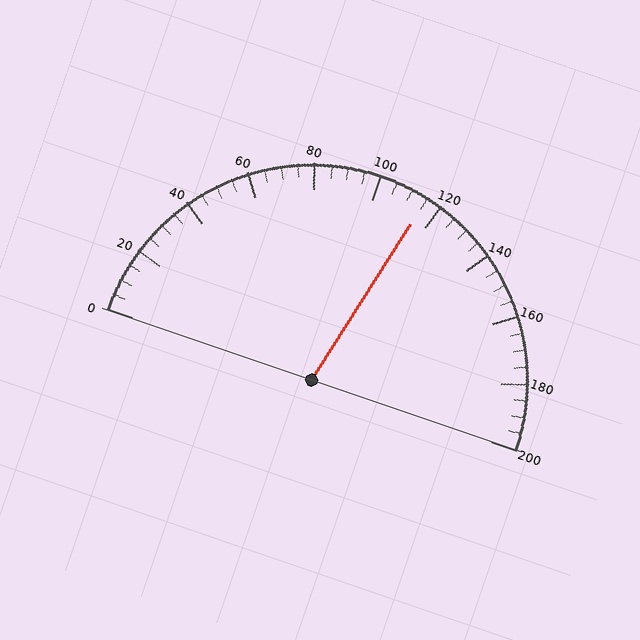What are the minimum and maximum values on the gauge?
The gauge ranges from 0 to 200.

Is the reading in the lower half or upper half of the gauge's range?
The reading is in the upper half of the range (0 to 200).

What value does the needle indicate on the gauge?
The needle indicates approximately 115.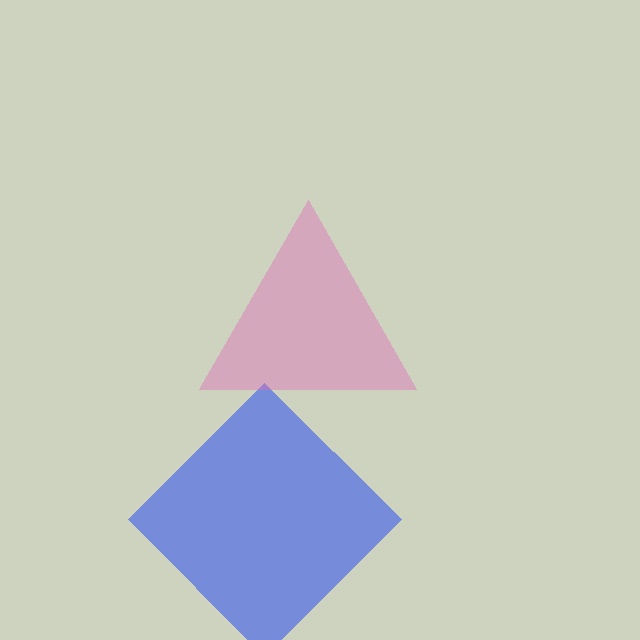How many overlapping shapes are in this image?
There are 2 overlapping shapes in the image.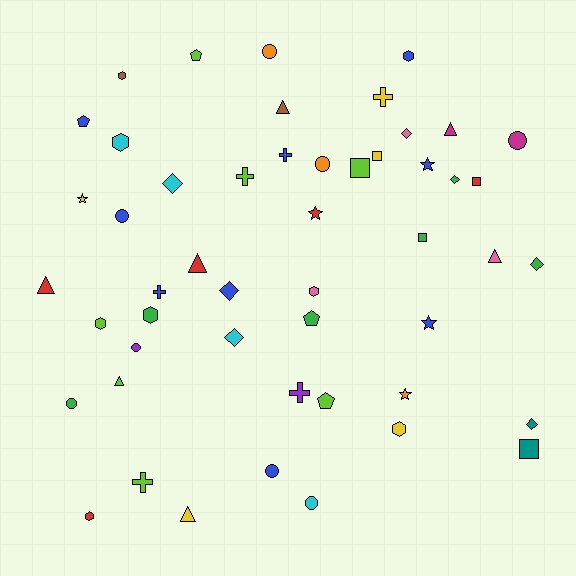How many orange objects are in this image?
There are 3 orange objects.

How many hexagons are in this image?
There are 8 hexagons.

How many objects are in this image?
There are 50 objects.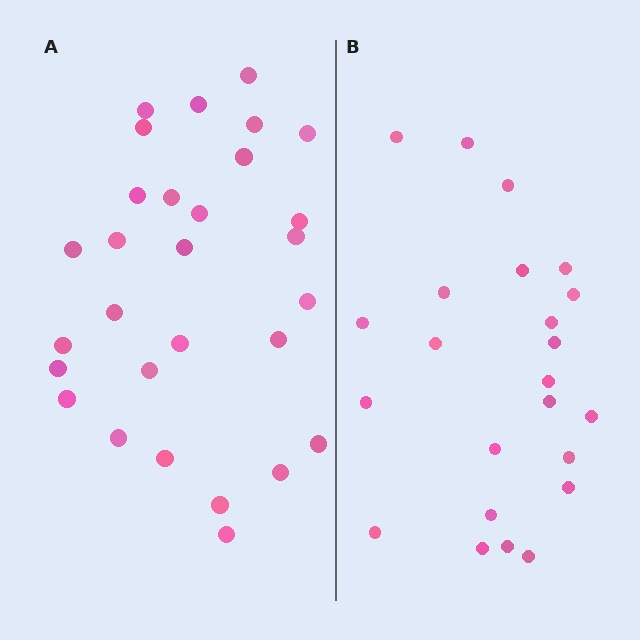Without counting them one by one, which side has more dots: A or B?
Region A (the left region) has more dots.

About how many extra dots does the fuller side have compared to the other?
Region A has about 6 more dots than region B.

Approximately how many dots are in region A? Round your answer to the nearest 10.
About 30 dots. (The exact count is 29, which rounds to 30.)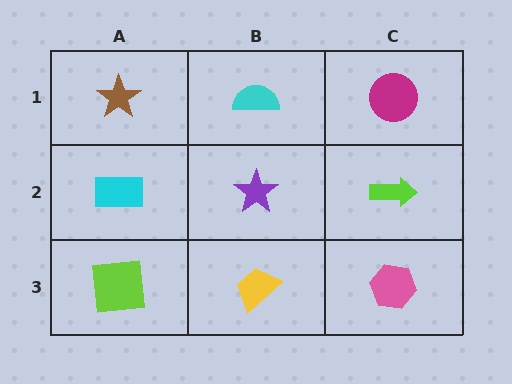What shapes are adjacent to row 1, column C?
A lime arrow (row 2, column C), a cyan semicircle (row 1, column B).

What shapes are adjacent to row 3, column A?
A cyan rectangle (row 2, column A), a yellow trapezoid (row 3, column B).